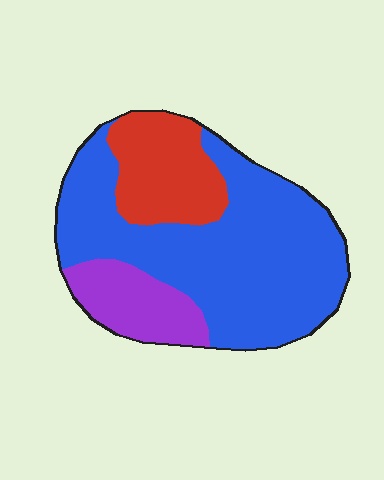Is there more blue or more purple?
Blue.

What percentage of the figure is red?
Red takes up about one fifth (1/5) of the figure.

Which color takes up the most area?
Blue, at roughly 65%.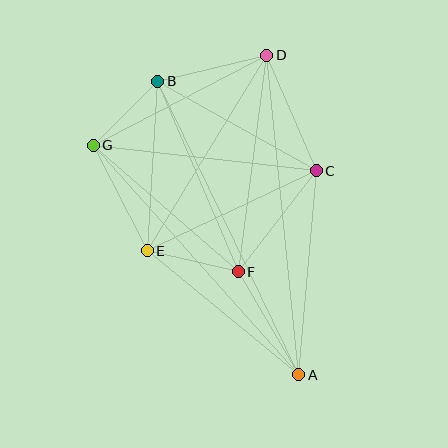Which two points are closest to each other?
Points B and G are closest to each other.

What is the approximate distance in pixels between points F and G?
The distance between F and G is approximately 192 pixels.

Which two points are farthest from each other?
Points A and B are farthest from each other.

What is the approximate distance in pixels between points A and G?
The distance between A and G is approximately 308 pixels.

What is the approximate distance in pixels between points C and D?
The distance between C and D is approximately 126 pixels.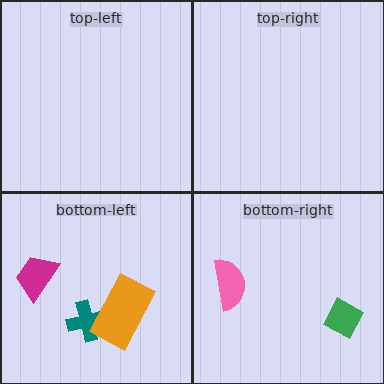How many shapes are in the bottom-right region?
2.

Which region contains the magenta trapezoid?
The bottom-left region.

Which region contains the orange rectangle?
The bottom-left region.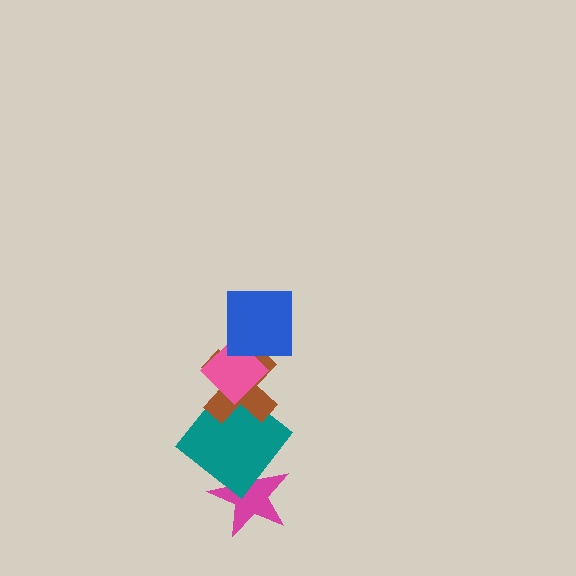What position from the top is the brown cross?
The brown cross is 3rd from the top.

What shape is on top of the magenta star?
The teal diamond is on top of the magenta star.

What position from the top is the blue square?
The blue square is 1st from the top.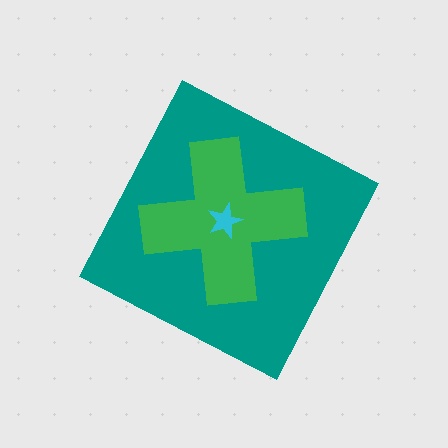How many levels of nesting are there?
3.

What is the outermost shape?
The teal diamond.